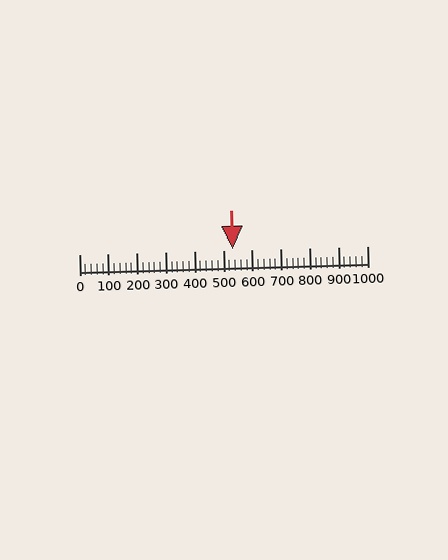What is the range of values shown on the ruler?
The ruler shows values from 0 to 1000.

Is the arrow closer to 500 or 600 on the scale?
The arrow is closer to 500.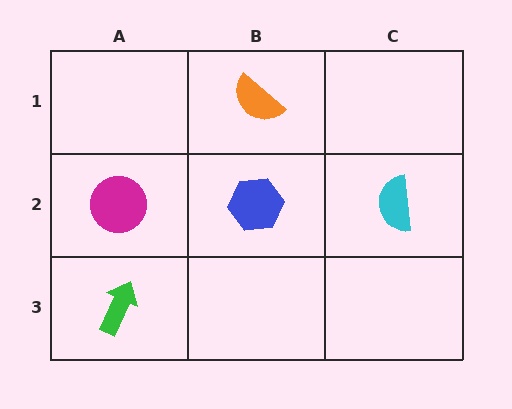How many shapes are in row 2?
3 shapes.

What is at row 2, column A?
A magenta circle.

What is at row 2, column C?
A cyan semicircle.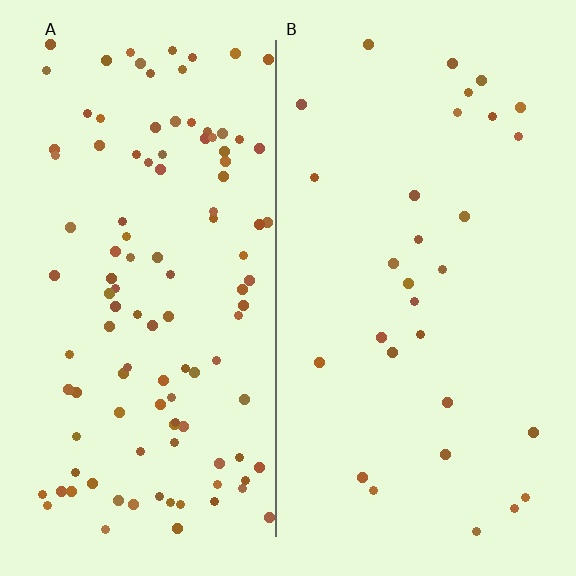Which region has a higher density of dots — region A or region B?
A (the left).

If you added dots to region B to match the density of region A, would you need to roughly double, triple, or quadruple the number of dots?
Approximately quadruple.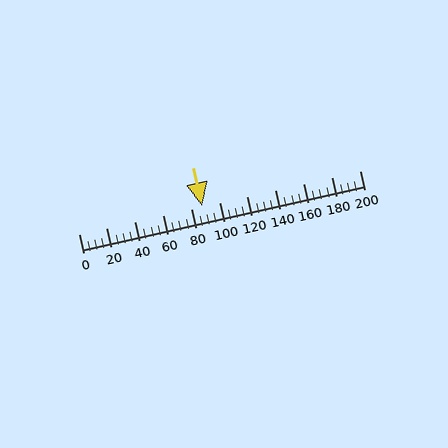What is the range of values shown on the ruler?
The ruler shows values from 0 to 200.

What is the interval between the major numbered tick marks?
The major tick marks are spaced 20 units apart.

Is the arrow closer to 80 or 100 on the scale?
The arrow is closer to 80.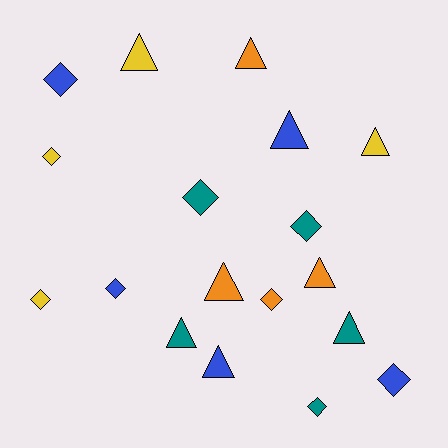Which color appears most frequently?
Blue, with 5 objects.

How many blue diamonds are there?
There are 3 blue diamonds.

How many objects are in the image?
There are 18 objects.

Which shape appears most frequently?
Diamond, with 9 objects.